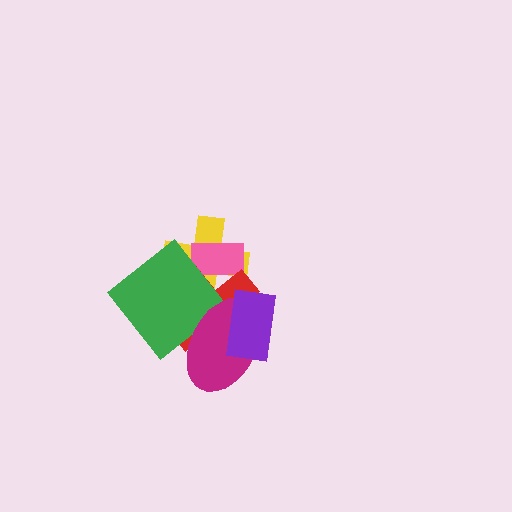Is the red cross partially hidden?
Yes, it is partially covered by another shape.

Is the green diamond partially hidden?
Yes, it is partially covered by another shape.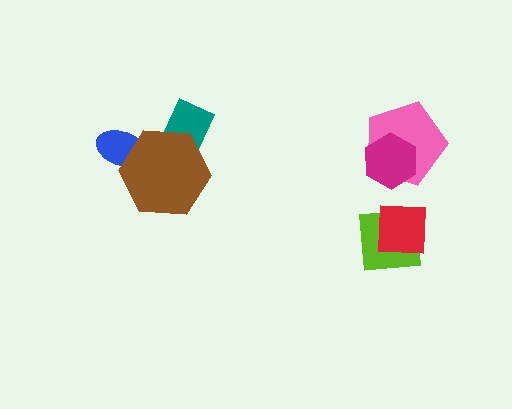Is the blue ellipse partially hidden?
Yes, it is partially covered by another shape.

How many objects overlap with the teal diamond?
1 object overlaps with the teal diamond.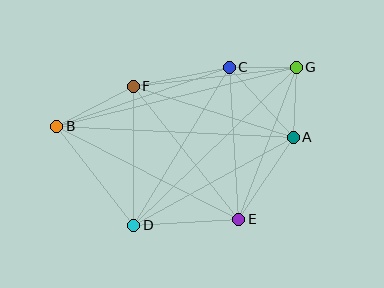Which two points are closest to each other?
Points C and G are closest to each other.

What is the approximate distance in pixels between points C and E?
The distance between C and E is approximately 152 pixels.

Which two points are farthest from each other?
Points B and G are farthest from each other.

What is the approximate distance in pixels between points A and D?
The distance between A and D is approximately 182 pixels.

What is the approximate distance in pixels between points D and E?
The distance between D and E is approximately 105 pixels.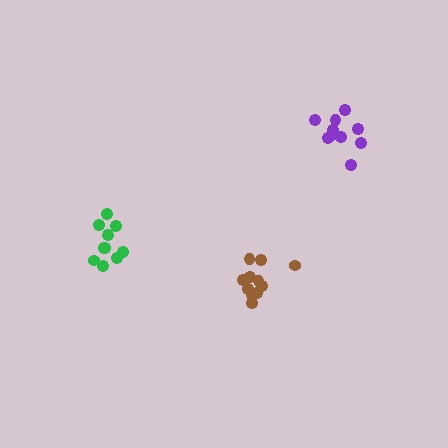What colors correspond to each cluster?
The clusters are colored: green, purple, brown.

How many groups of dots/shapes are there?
There are 3 groups.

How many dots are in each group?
Group 1: 10 dots, Group 2: 10 dots, Group 3: 11 dots (31 total).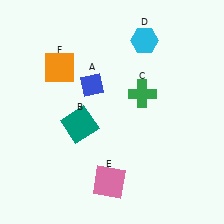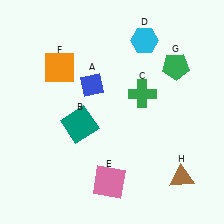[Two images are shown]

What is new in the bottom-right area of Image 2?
A brown triangle (H) was added in the bottom-right area of Image 2.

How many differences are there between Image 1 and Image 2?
There are 2 differences between the two images.